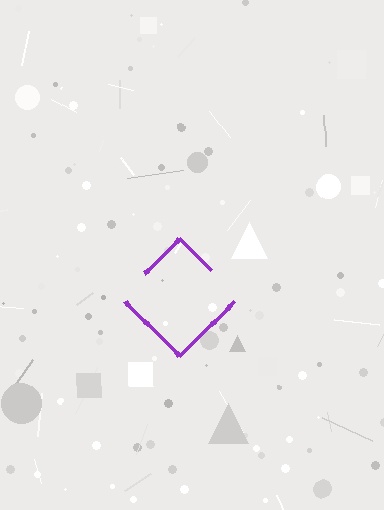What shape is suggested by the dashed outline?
The dashed outline suggests a diamond.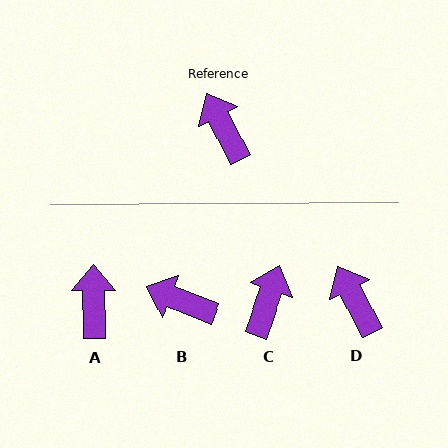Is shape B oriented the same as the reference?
No, it is off by about 41 degrees.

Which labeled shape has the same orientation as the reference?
D.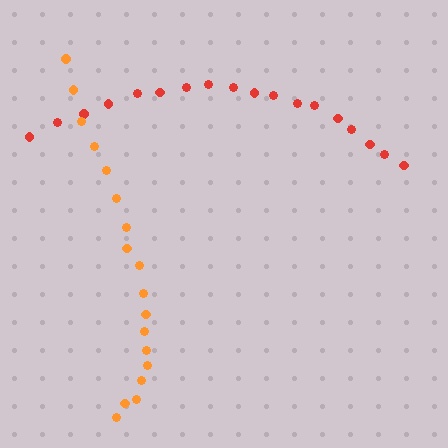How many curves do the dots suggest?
There are 2 distinct paths.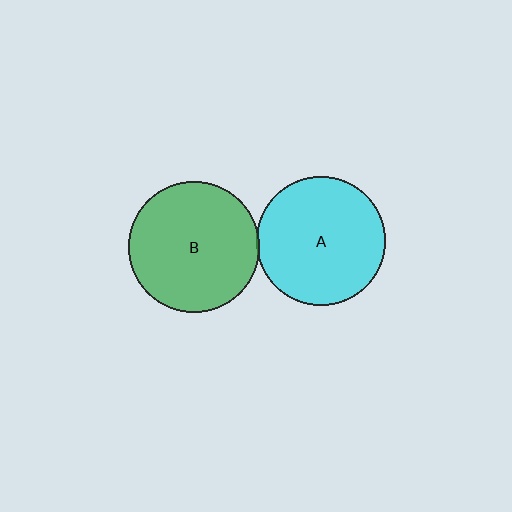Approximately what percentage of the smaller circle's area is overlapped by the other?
Approximately 5%.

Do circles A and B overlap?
Yes.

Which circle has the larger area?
Circle B (green).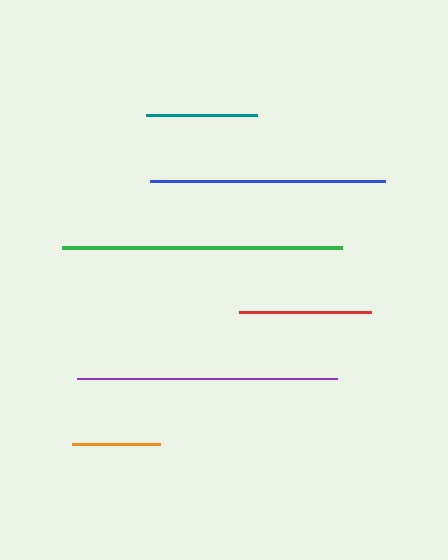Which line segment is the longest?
The green line is the longest at approximately 279 pixels.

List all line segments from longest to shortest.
From longest to shortest: green, purple, blue, red, teal, orange.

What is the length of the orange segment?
The orange segment is approximately 88 pixels long.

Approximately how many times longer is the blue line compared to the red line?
The blue line is approximately 1.8 times the length of the red line.